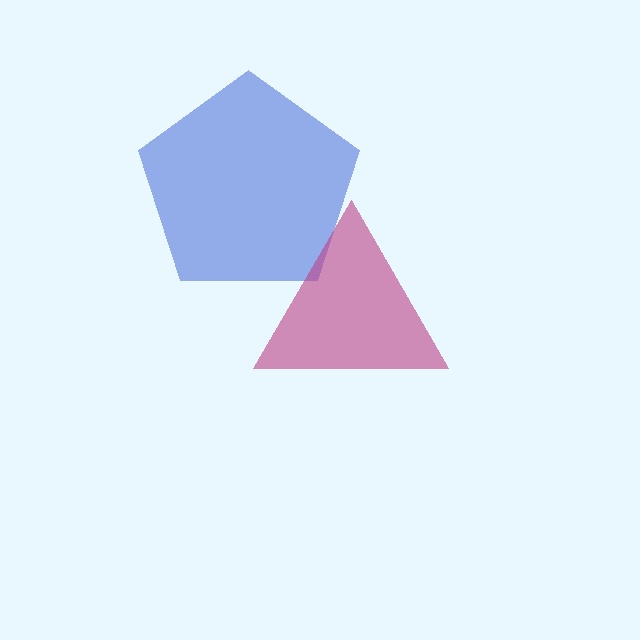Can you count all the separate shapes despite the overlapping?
Yes, there are 2 separate shapes.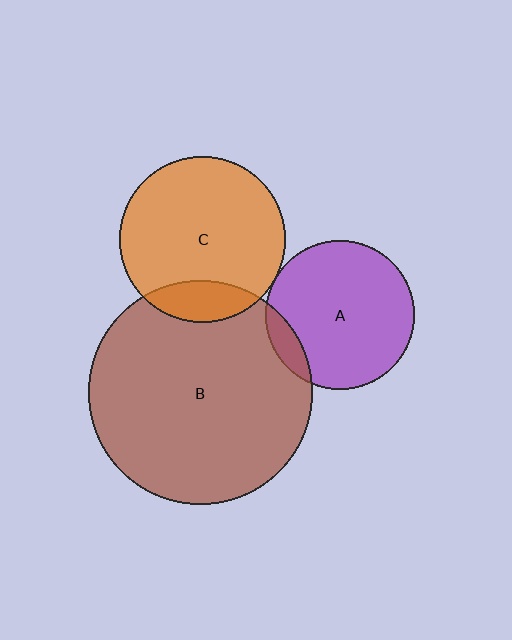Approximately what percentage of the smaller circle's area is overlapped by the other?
Approximately 15%.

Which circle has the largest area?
Circle B (brown).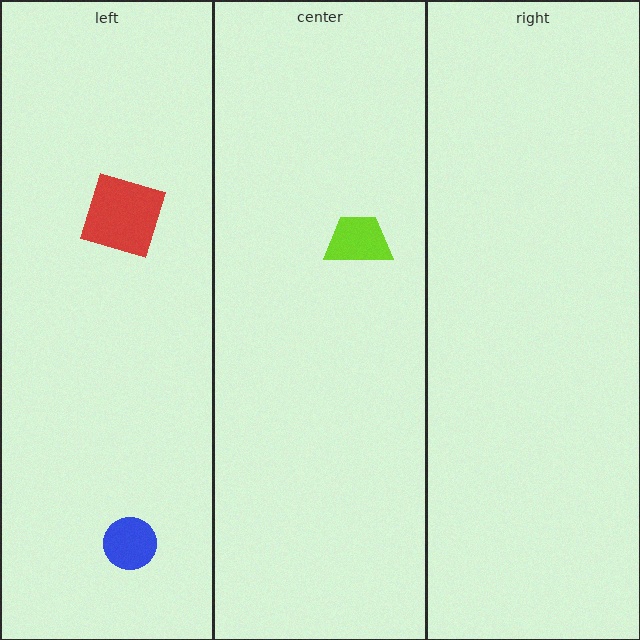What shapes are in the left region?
The blue circle, the red square.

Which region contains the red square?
The left region.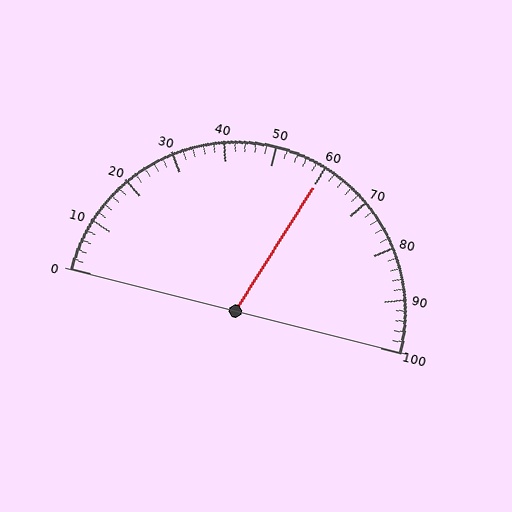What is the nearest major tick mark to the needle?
The nearest major tick mark is 60.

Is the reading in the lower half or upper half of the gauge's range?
The reading is in the upper half of the range (0 to 100).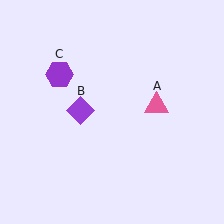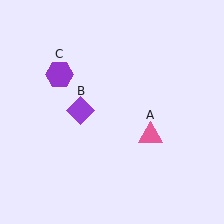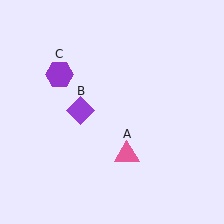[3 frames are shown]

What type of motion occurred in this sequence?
The pink triangle (object A) rotated clockwise around the center of the scene.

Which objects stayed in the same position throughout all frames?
Purple diamond (object B) and purple hexagon (object C) remained stationary.